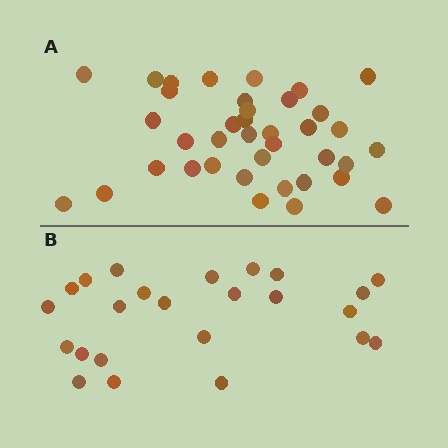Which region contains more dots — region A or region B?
Region A (the top region) has more dots.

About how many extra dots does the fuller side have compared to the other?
Region A has approximately 15 more dots than region B.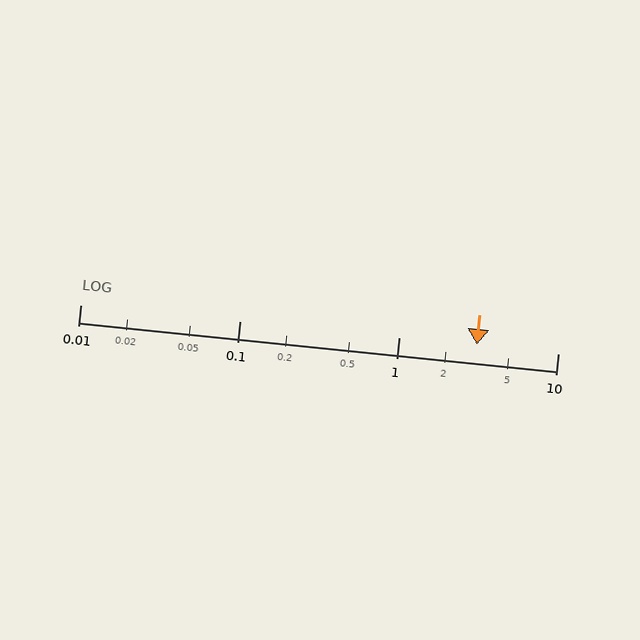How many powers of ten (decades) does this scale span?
The scale spans 3 decades, from 0.01 to 10.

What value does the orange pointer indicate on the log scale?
The pointer indicates approximately 3.1.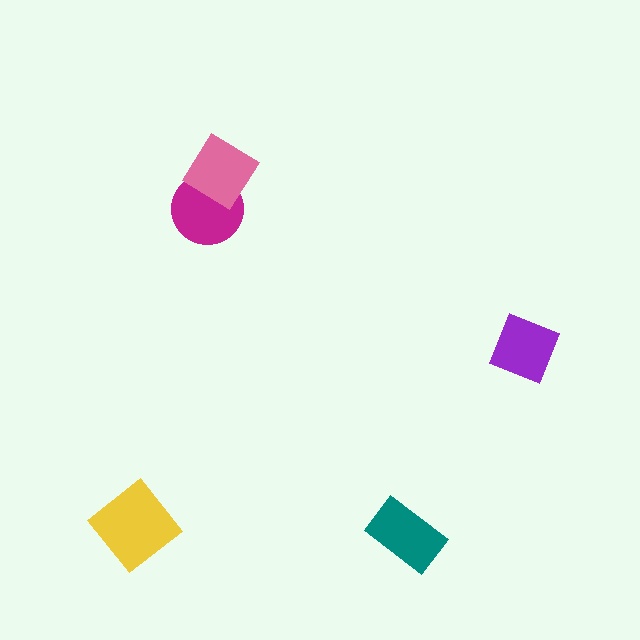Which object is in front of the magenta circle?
The pink diamond is in front of the magenta circle.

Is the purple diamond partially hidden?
No, no other shape covers it.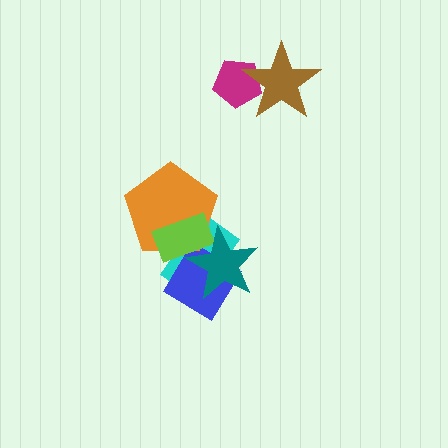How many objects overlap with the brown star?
1 object overlaps with the brown star.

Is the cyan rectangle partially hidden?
Yes, it is partially covered by another shape.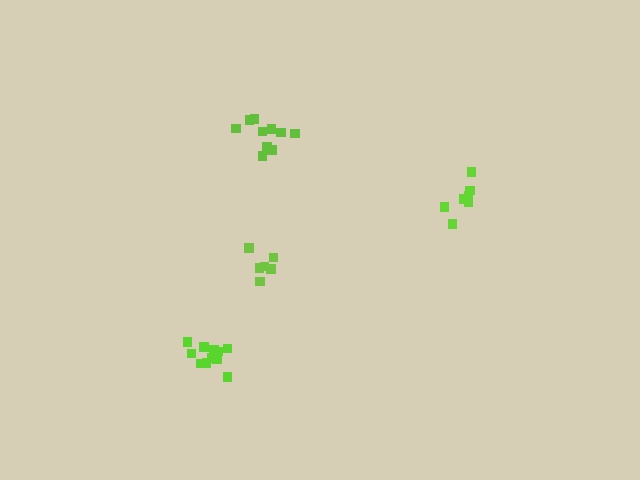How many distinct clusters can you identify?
There are 4 distinct clusters.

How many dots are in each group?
Group 1: 7 dots, Group 2: 10 dots, Group 3: 6 dots, Group 4: 11 dots (34 total).